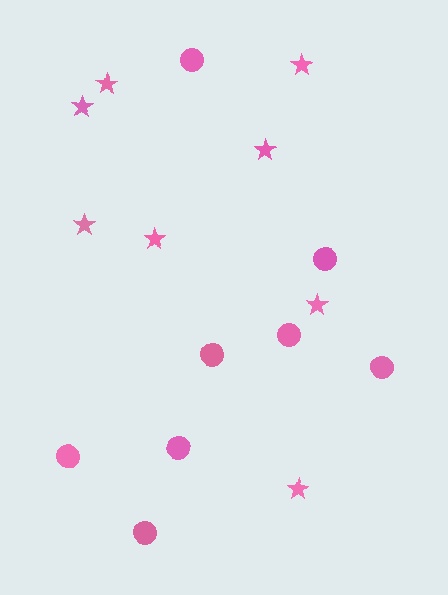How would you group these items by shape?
There are 2 groups: one group of stars (8) and one group of circles (8).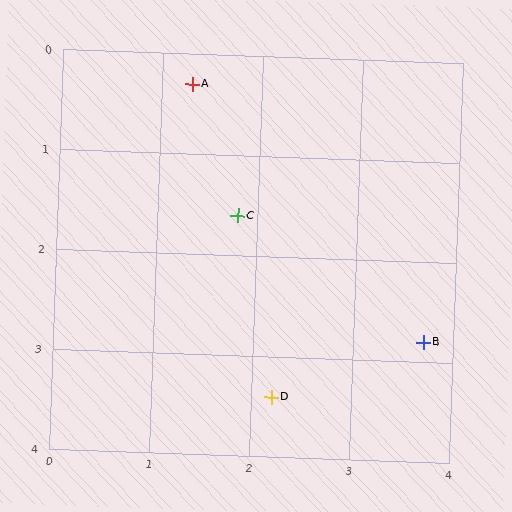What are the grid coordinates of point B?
Point B is at approximately (3.7, 2.8).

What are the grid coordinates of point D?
Point D is at approximately (2.2, 3.4).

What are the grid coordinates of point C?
Point C is at approximately (1.8, 1.6).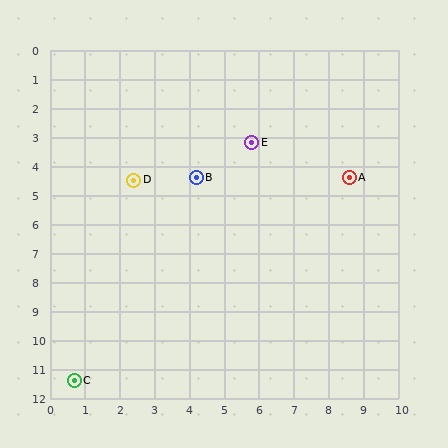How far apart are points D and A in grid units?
Points D and A are about 6.2 grid units apart.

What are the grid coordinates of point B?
Point B is at approximately (4.2, 4.4).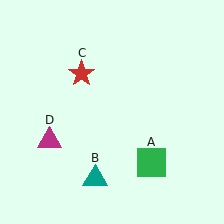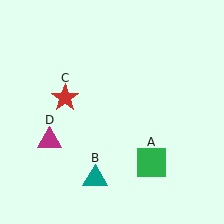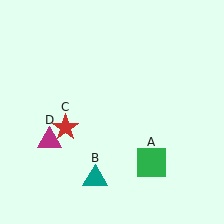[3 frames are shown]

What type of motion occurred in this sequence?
The red star (object C) rotated counterclockwise around the center of the scene.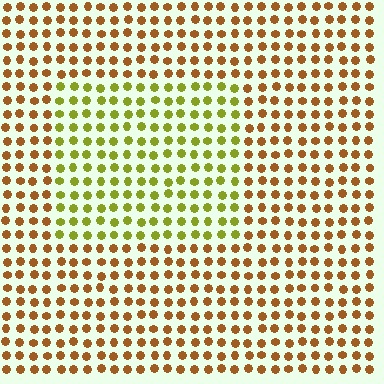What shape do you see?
I see a rectangle.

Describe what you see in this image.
The image is filled with small brown elements in a uniform arrangement. A rectangle-shaped region is visible where the elements are tinted to a slightly different hue, forming a subtle color boundary.